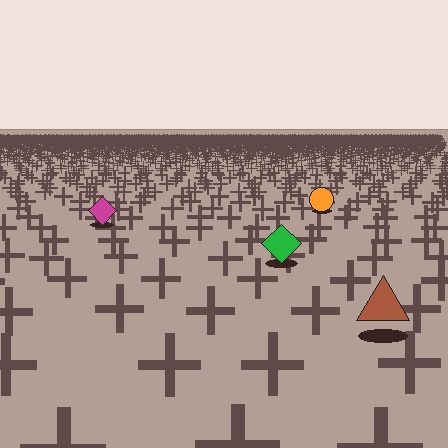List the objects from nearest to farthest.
From nearest to farthest: the brown triangle, the green diamond, the magenta diamond, the orange circle.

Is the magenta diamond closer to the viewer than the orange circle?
Yes. The magenta diamond is closer — you can tell from the texture gradient: the ground texture is coarser near it.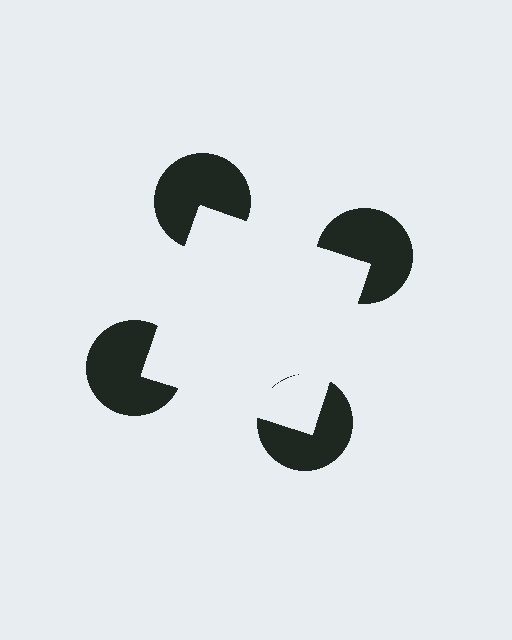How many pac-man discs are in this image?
There are 4 — one at each vertex of the illusory square.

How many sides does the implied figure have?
4 sides.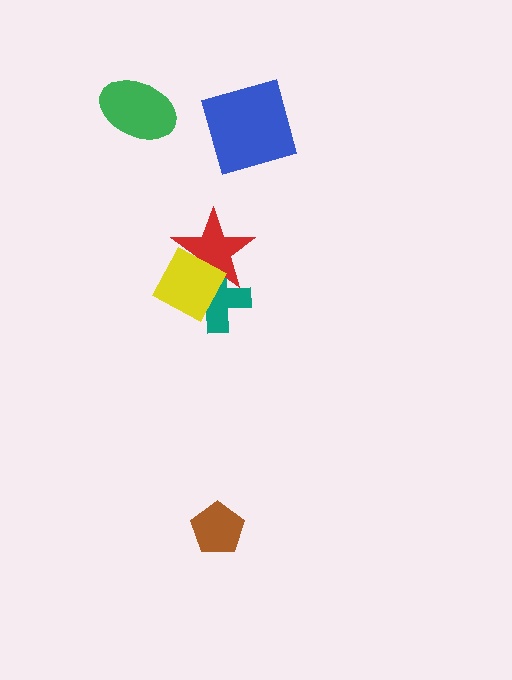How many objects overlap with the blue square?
0 objects overlap with the blue square.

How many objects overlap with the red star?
2 objects overlap with the red star.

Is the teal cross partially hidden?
Yes, it is partially covered by another shape.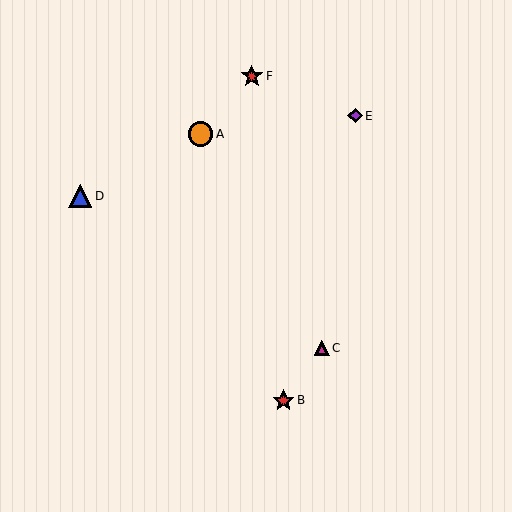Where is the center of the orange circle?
The center of the orange circle is at (200, 134).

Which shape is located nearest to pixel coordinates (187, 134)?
The orange circle (labeled A) at (200, 134) is nearest to that location.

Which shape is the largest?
The orange circle (labeled A) is the largest.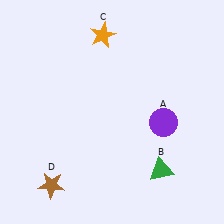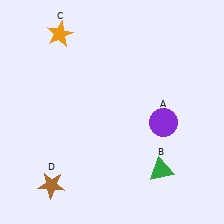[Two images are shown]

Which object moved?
The orange star (C) moved left.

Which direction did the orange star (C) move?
The orange star (C) moved left.